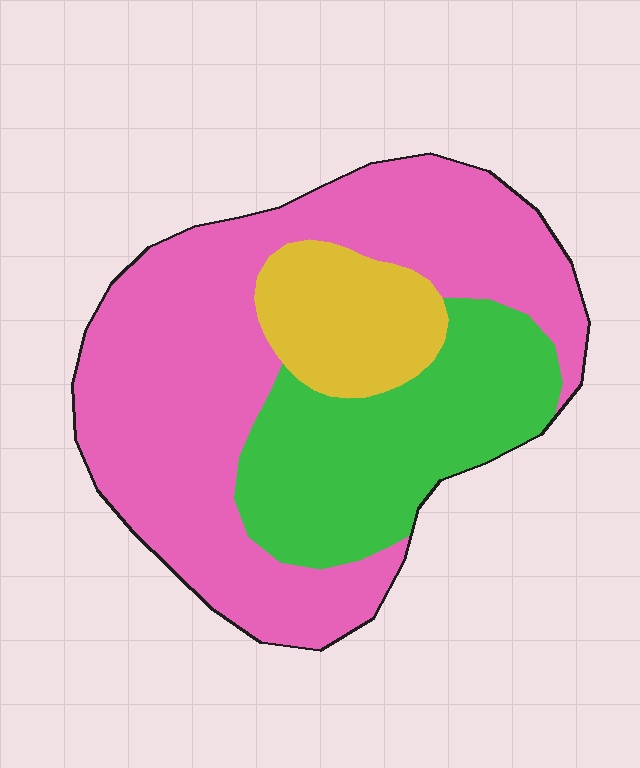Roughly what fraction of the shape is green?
Green covers roughly 30% of the shape.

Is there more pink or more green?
Pink.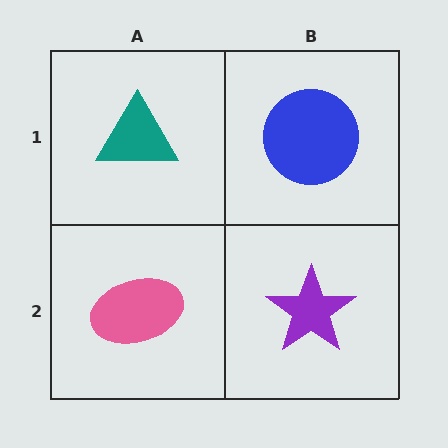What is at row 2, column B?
A purple star.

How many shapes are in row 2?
2 shapes.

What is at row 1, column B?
A blue circle.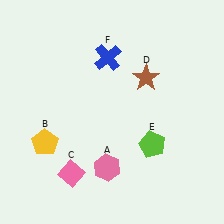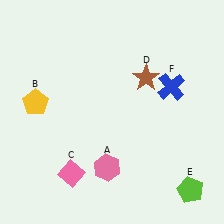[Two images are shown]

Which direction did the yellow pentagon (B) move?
The yellow pentagon (B) moved up.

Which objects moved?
The objects that moved are: the yellow pentagon (B), the lime pentagon (E), the blue cross (F).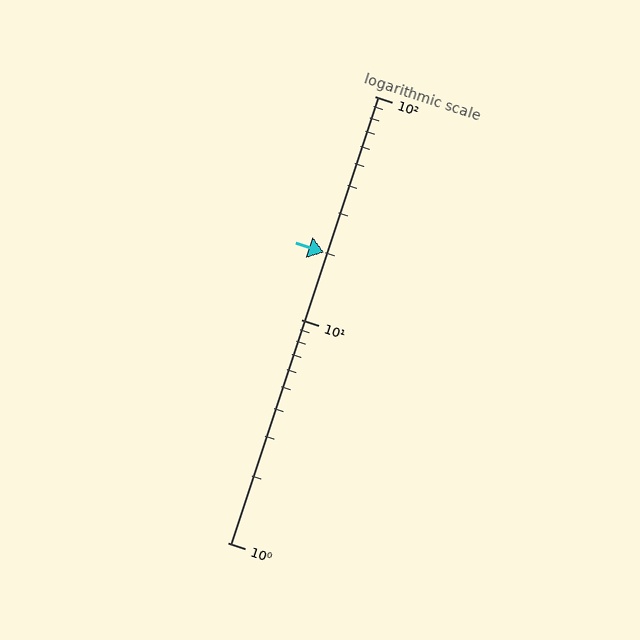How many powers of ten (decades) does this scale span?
The scale spans 2 decades, from 1 to 100.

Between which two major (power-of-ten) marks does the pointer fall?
The pointer is between 10 and 100.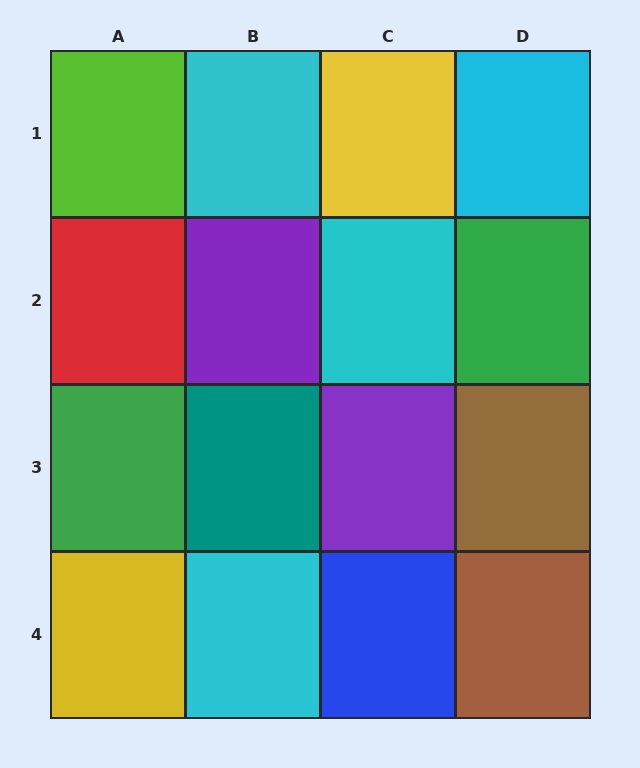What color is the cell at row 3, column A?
Green.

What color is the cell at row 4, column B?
Cyan.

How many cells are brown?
2 cells are brown.